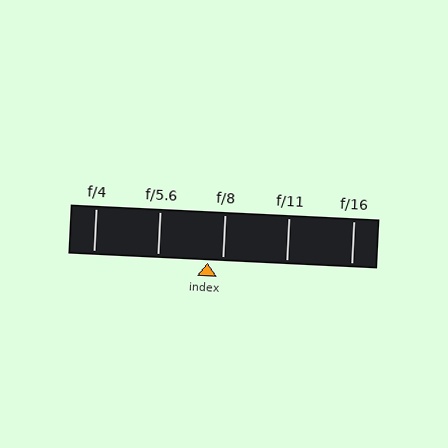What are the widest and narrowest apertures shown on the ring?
The widest aperture shown is f/4 and the narrowest is f/16.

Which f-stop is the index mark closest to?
The index mark is closest to f/8.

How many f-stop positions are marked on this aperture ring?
There are 5 f-stop positions marked.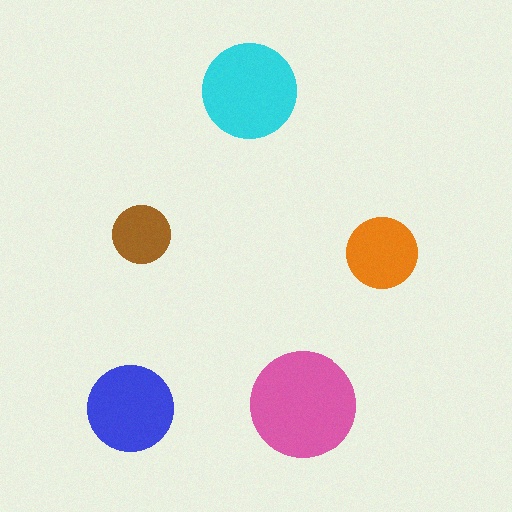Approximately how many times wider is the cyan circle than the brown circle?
About 1.5 times wider.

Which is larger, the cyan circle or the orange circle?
The cyan one.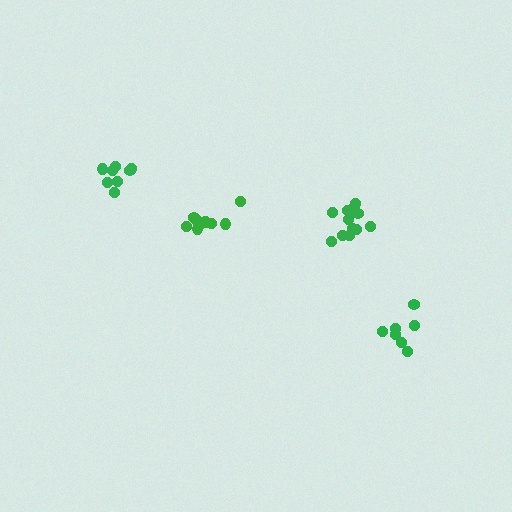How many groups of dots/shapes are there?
There are 4 groups.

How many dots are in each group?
Group 1: 7 dots, Group 2: 13 dots, Group 3: 9 dots, Group 4: 8 dots (37 total).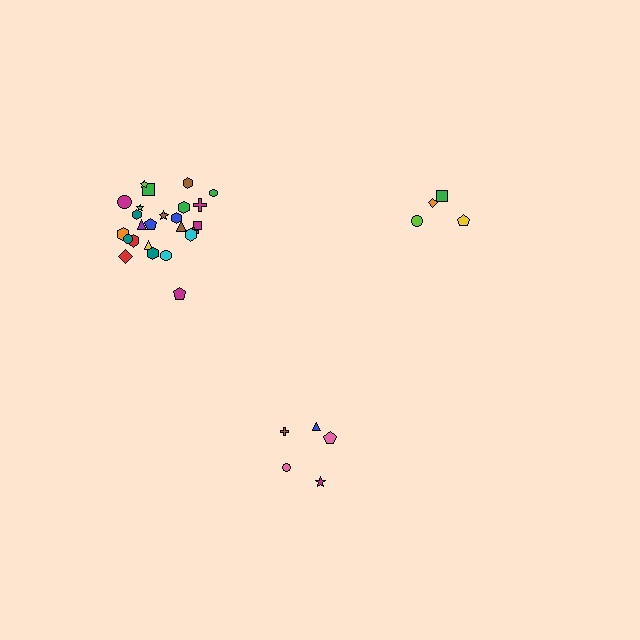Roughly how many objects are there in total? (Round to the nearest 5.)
Roughly 35 objects in total.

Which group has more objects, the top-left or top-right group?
The top-left group.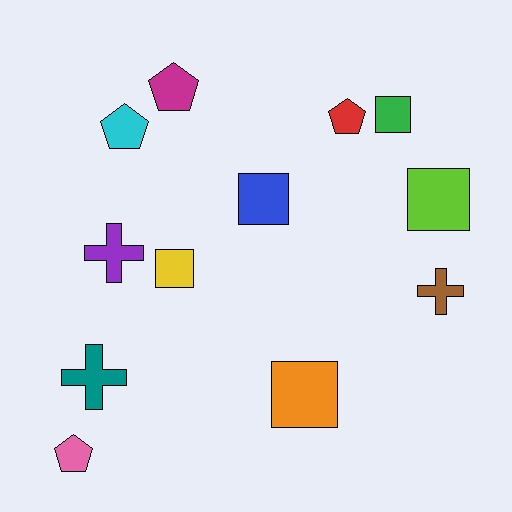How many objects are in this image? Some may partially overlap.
There are 12 objects.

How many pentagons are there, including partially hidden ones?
There are 4 pentagons.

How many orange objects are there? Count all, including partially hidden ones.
There is 1 orange object.